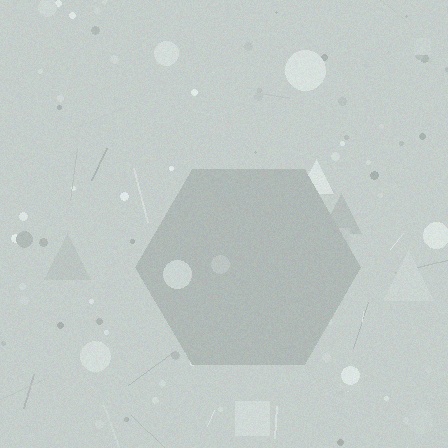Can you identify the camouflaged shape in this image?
The camouflaged shape is a hexagon.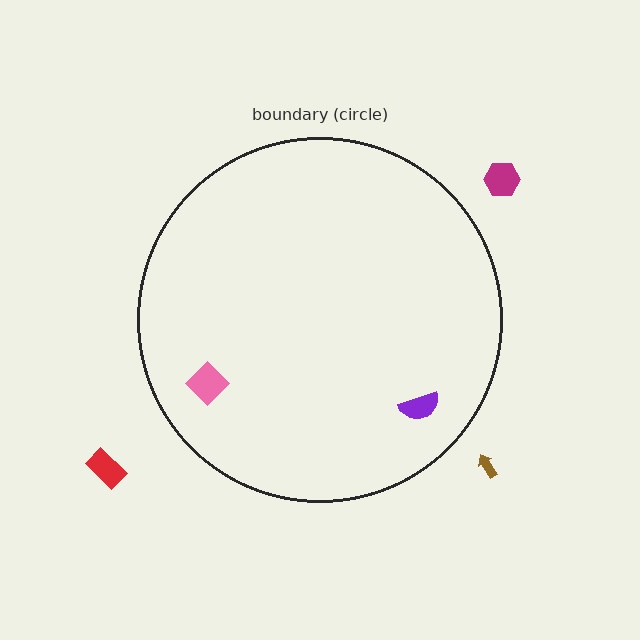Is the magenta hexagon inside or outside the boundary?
Outside.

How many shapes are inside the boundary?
2 inside, 3 outside.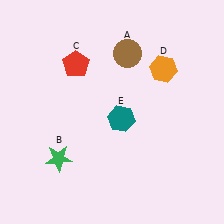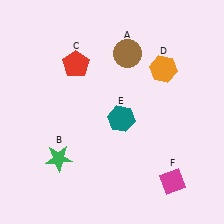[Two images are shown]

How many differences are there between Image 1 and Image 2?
There is 1 difference between the two images.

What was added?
A magenta diamond (F) was added in Image 2.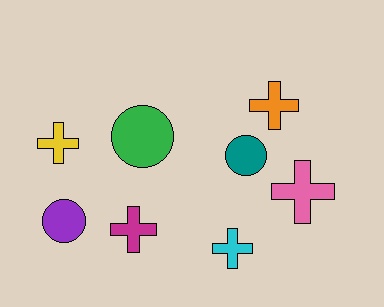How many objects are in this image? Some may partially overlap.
There are 8 objects.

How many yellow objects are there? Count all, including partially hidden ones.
There is 1 yellow object.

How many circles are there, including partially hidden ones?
There are 3 circles.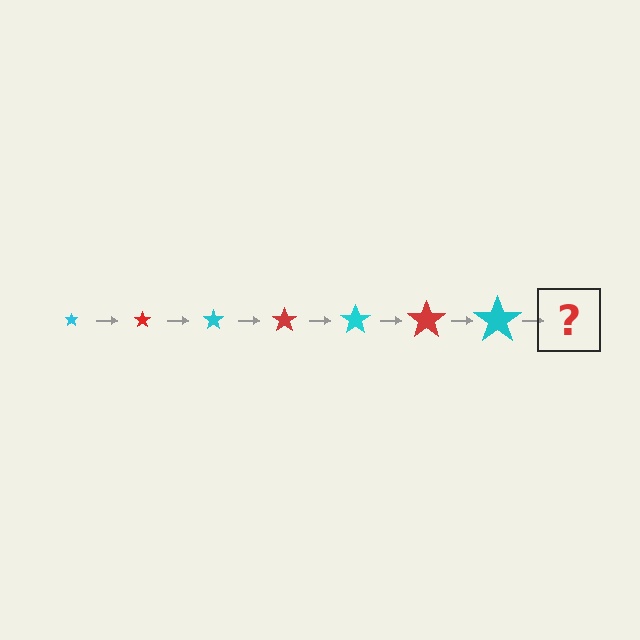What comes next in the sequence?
The next element should be a red star, larger than the previous one.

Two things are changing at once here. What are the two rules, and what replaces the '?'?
The two rules are that the star grows larger each step and the color cycles through cyan and red. The '?' should be a red star, larger than the previous one.